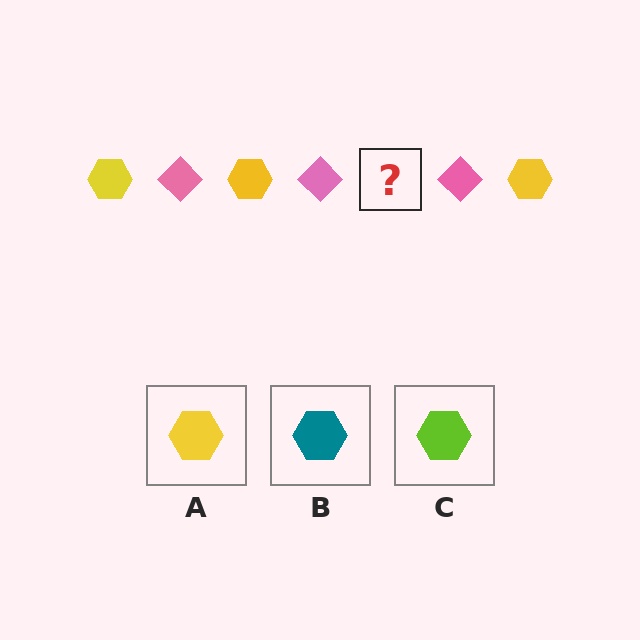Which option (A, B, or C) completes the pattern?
A.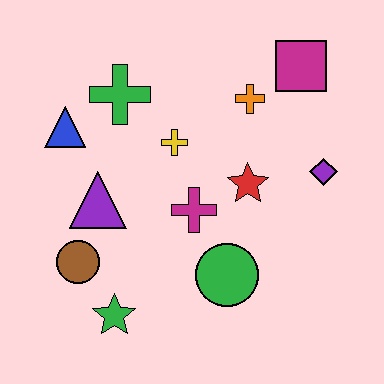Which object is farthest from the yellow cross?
The green star is farthest from the yellow cross.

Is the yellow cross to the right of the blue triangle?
Yes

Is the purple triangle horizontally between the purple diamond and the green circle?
No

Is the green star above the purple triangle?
No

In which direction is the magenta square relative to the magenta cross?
The magenta square is above the magenta cross.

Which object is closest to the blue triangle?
The green cross is closest to the blue triangle.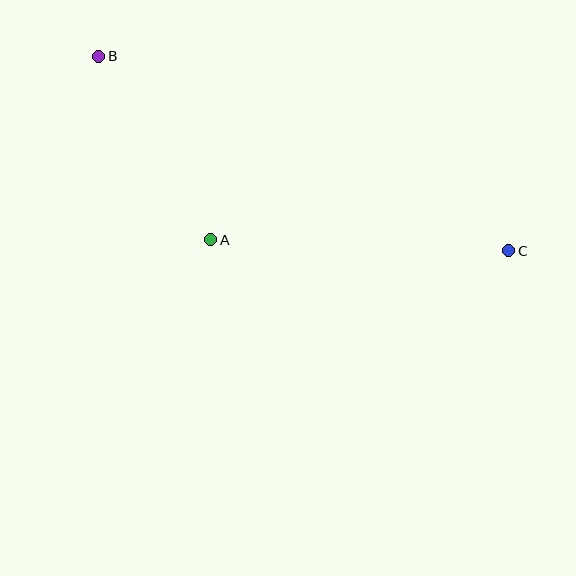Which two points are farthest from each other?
Points B and C are farthest from each other.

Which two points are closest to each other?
Points A and B are closest to each other.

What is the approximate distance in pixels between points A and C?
The distance between A and C is approximately 298 pixels.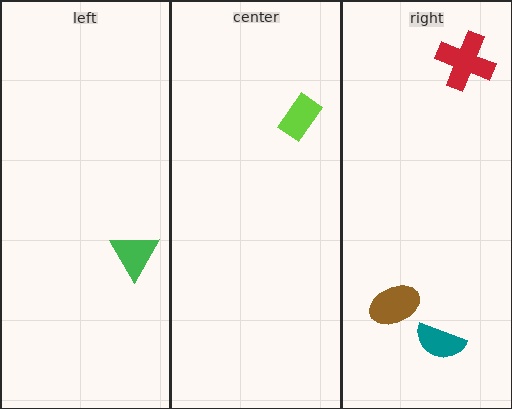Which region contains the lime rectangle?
The center region.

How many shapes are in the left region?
1.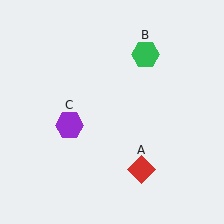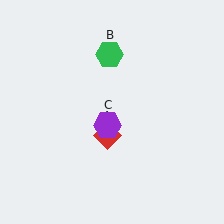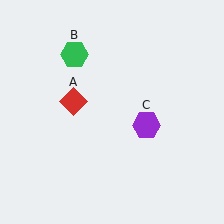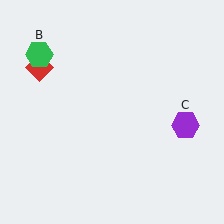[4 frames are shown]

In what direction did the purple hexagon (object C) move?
The purple hexagon (object C) moved right.